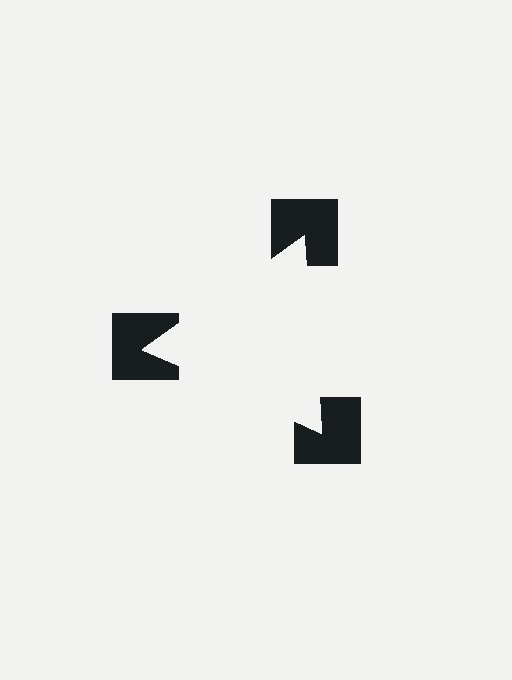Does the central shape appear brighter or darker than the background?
It typically appears slightly brighter than the background, even though no actual brightness change is drawn.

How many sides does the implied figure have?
3 sides.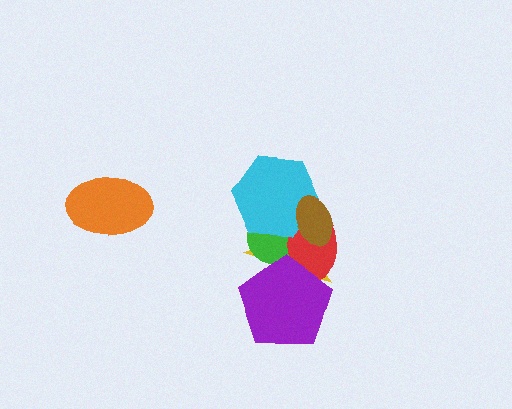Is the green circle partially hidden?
Yes, it is partially covered by another shape.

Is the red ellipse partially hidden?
Yes, it is partially covered by another shape.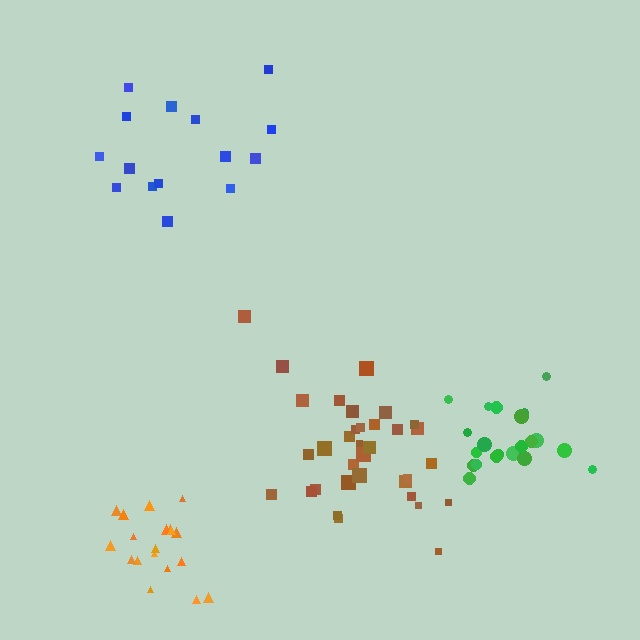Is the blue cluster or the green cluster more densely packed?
Green.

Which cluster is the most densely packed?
Orange.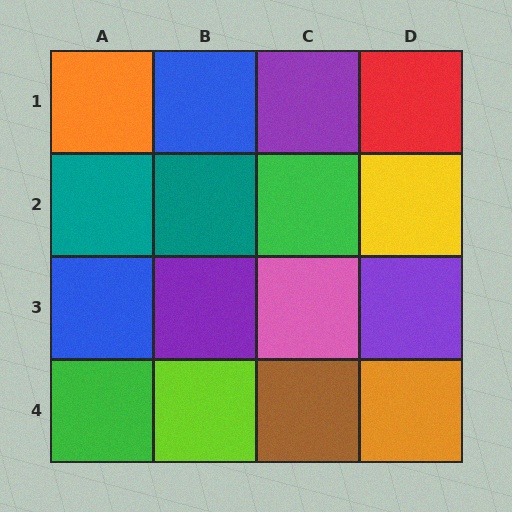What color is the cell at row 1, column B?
Blue.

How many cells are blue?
2 cells are blue.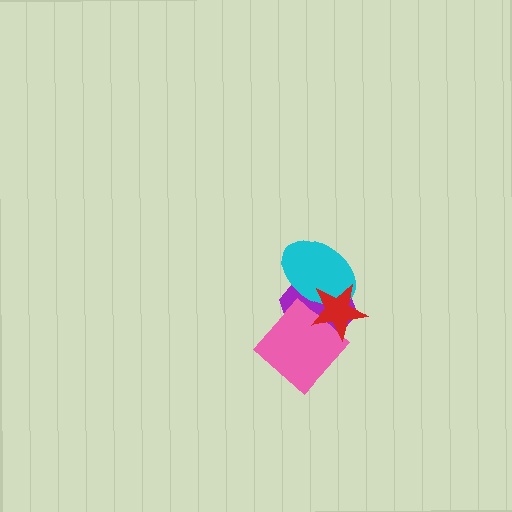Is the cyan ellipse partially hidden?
Yes, it is partially covered by another shape.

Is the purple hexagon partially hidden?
Yes, it is partially covered by another shape.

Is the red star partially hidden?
No, no other shape covers it.